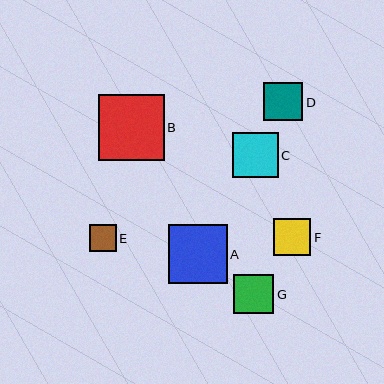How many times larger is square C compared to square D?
Square C is approximately 1.2 times the size of square D.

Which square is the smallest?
Square E is the smallest with a size of approximately 27 pixels.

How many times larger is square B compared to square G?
Square B is approximately 1.7 times the size of square G.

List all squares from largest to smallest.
From largest to smallest: B, A, C, G, D, F, E.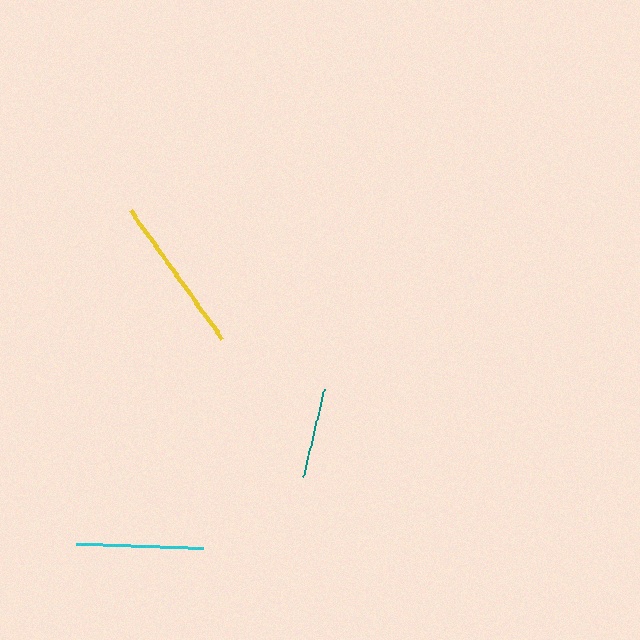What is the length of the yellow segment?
The yellow segment is approximately 158 pixels long.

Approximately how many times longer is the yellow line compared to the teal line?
The yellow line is approximately 1.7 times the length of the teal line.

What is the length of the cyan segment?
The cyan segment is approximately 127 pixels long.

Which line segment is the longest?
The yellow line is the longest at approximately 158 pixels.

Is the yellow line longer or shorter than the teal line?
The yellow line is longer than the teal line.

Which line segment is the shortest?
The teal line is the shortest at approximately 91 pixels.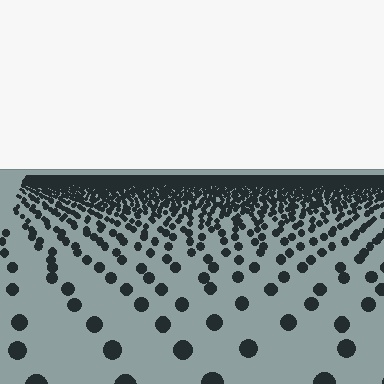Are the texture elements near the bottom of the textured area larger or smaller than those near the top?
Larger. Near the bottom, elements are closer to the viewer and appear at a bigger on-screen size.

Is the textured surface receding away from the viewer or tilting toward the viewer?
The surface is receding away from the viewer. Texture elements get smaller and denser toward the top.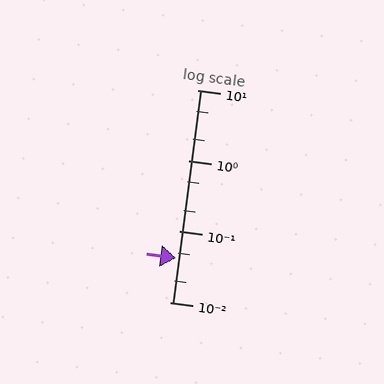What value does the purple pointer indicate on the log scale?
The pointer indicates approximately 0.042.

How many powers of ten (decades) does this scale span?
The scale spans 3 decades, from 0.01 to 10.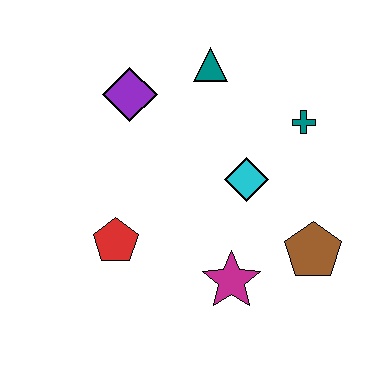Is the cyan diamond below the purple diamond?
Yes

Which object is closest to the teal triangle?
The purple diamond is closest to the teal triangle.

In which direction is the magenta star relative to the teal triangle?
The magenta star is below the teal triangle.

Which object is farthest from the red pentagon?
The teal cross is farthest from the red pentagon.